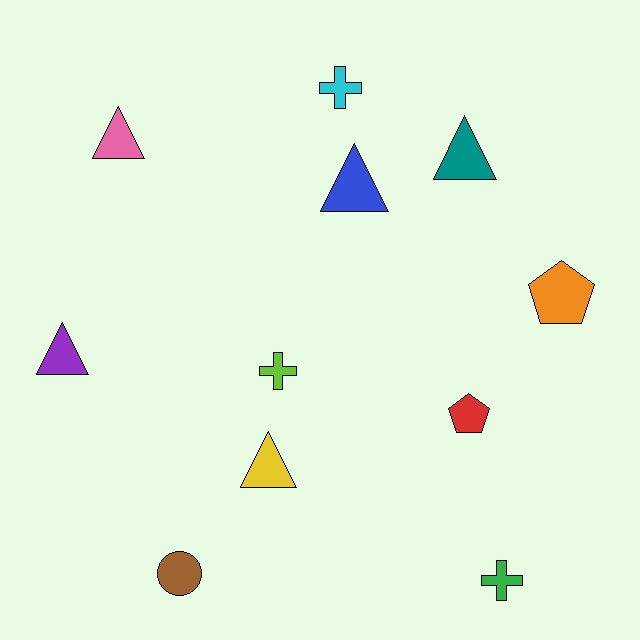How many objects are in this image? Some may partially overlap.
There are 11 objects.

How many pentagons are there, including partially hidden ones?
There are 2 pentagons.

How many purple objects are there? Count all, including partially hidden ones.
There is 1 purple object.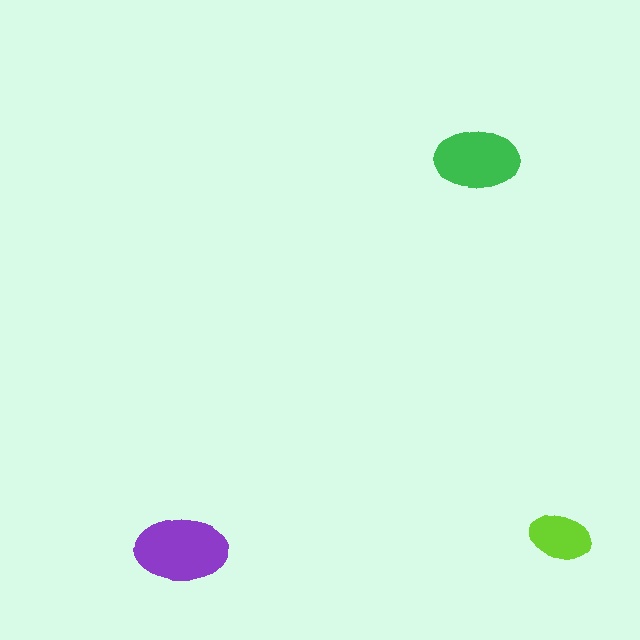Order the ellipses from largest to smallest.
the purple one, the green one, the lime one.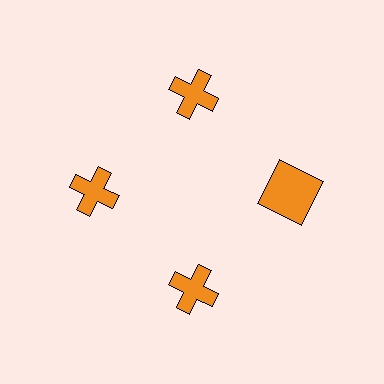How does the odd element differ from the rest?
It has a different shape: square instead of cross.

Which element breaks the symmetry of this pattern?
The orange square at roughly the 3 o'clock position breaks the symmetry. All other shapes are orange crosses.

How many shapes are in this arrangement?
There are 4 shapes arranged in a ring pattern.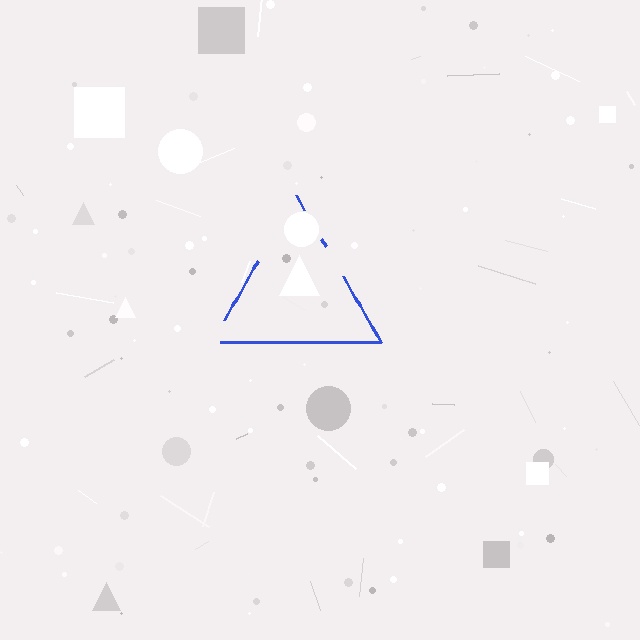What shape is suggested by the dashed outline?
The dashed outline suggests a triangle.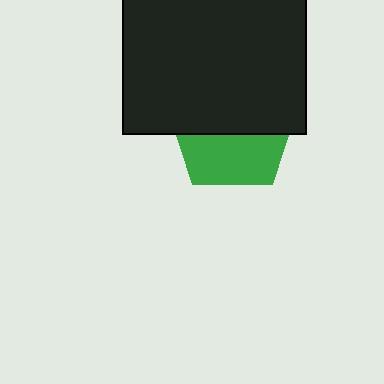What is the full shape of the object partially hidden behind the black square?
The partially hidden object is a green pentagon.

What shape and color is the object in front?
The object in front is a black square.